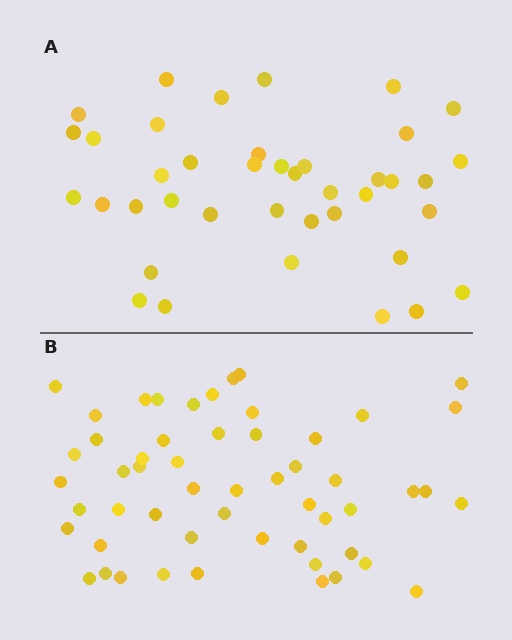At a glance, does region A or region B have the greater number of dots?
Region B (the bottom region) has more dots.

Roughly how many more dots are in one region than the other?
Region B has approximately 15 more dots than region A.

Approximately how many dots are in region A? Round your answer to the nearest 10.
About 40 dots.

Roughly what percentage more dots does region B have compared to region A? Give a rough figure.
About 35% more.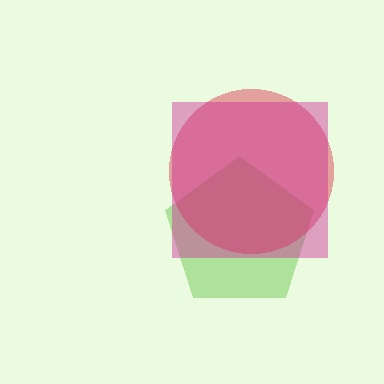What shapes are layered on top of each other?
The layered shapes are: a lime pentagon, a red circle, a magenta square.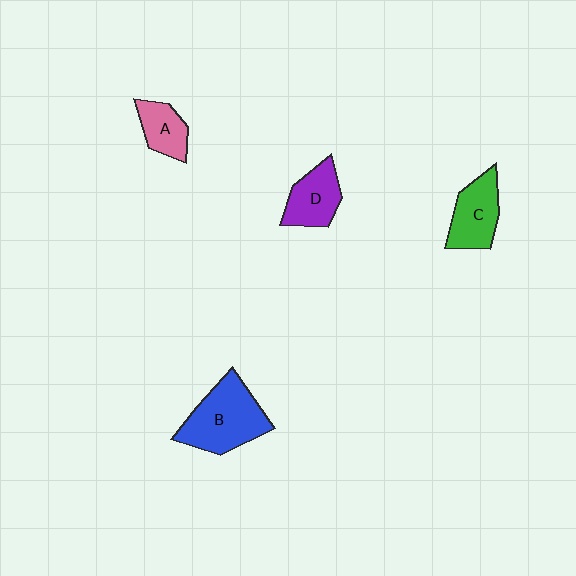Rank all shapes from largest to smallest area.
From largest to smallest: B (blue), C (green), D (purple), A (pink).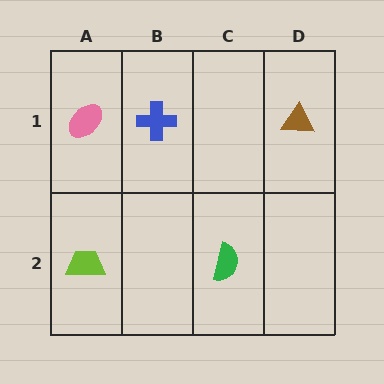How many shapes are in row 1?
3 shapes.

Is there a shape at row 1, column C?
No, that cell is empty.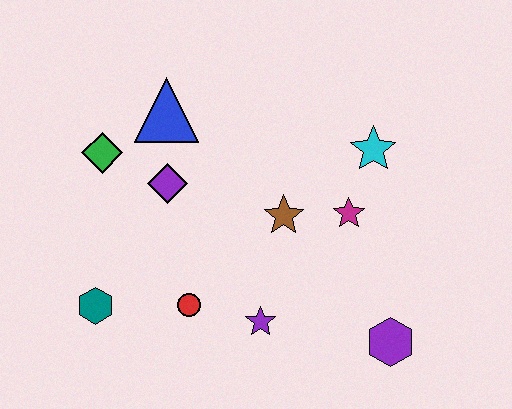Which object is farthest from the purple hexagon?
The green diamond is farthest from the purple hexagon.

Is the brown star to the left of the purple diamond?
No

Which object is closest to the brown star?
The magenta star is closest to the brown star.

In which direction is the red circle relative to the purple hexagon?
The red circle is to the left of the purple hexagon.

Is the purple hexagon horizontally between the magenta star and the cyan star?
No